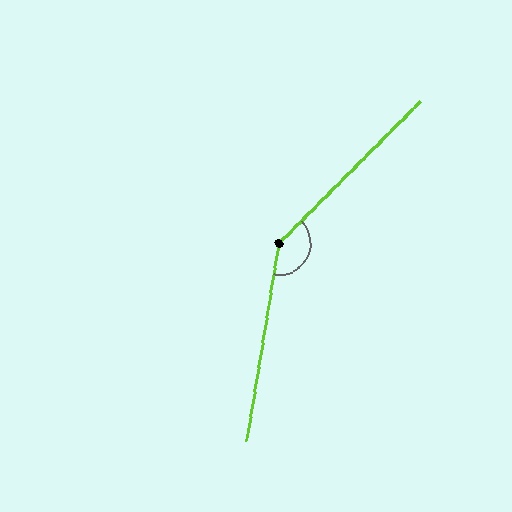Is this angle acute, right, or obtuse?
It is obtuse.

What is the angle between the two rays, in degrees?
Approximately 145 degrees.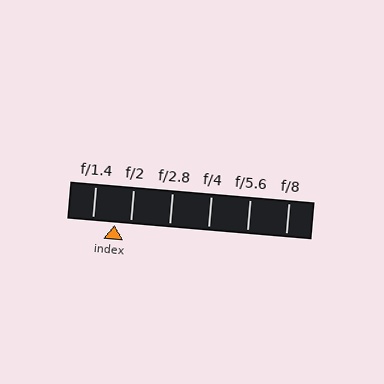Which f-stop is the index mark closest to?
The index mark is closest to f/2.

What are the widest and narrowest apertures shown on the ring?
The widest aperture shown is f/1.4 and the narrowest is f/8.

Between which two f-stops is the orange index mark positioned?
The index mark is between f/1.4 and f/2.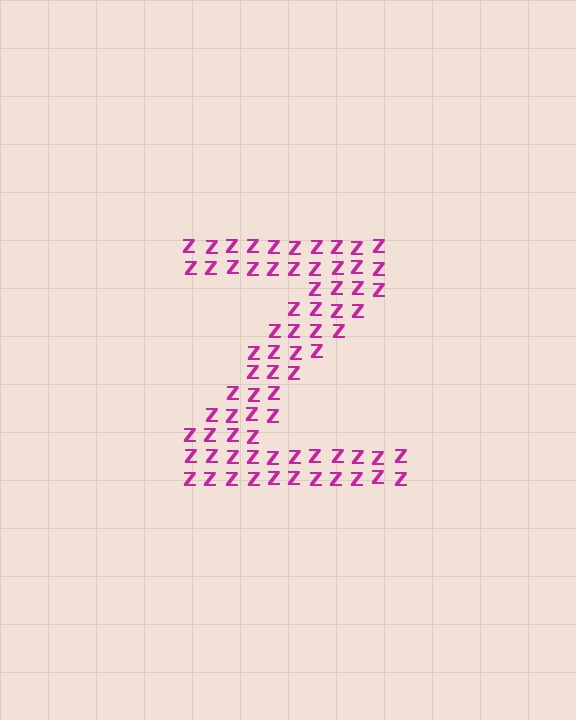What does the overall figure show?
The overall figure shows the letter Z.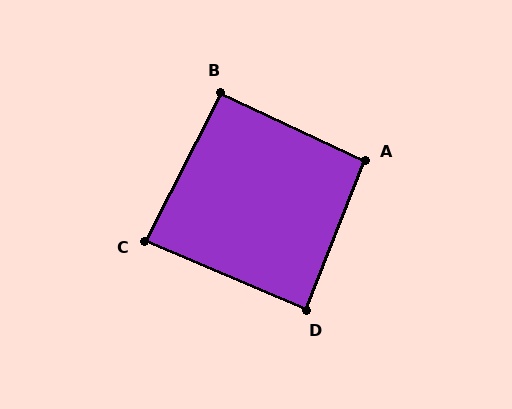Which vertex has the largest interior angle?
A, at approximately 94 degrees.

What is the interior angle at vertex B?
Approximately 92 degrees (approximately right).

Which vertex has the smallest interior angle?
C, at approximately 86 degrees.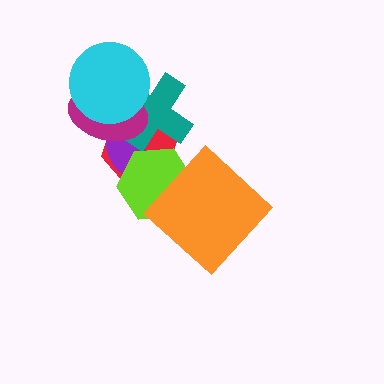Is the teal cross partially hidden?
Yes, it is partially covered by another shape.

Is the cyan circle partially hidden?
No, no other shape covers it.